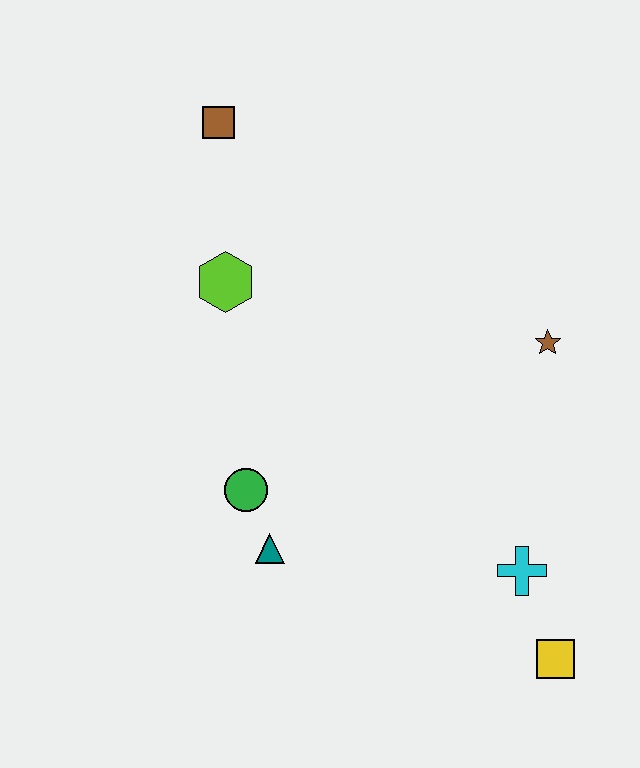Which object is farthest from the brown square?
The yellow square is farthest from the brown square.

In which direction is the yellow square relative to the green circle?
The yellow square is to the right of the green circle.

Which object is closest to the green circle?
The teal triangle is closest to the green circle.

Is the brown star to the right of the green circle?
Yes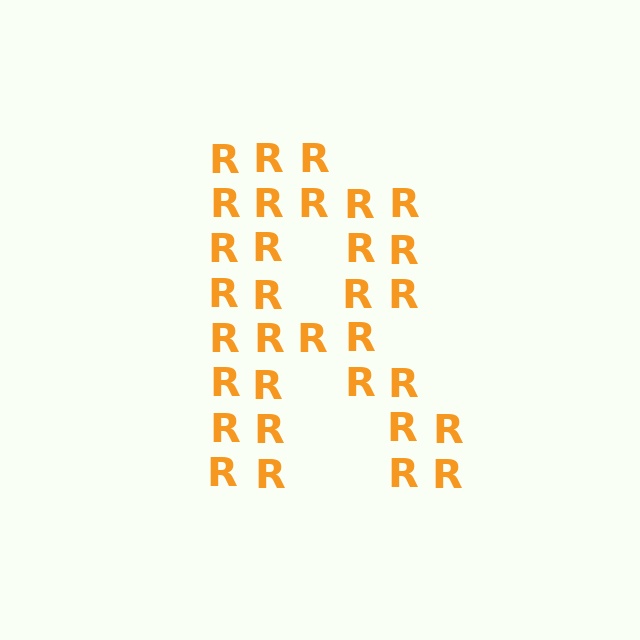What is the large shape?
The large shape is the letter R.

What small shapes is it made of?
It is made of small letter R's.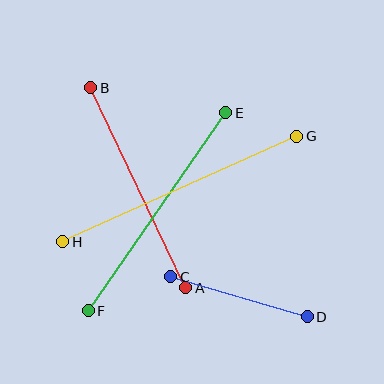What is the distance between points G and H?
The distance is approximately 257 pixels.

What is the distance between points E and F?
The distance is approximately 241 pixels.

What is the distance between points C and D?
The distance is approximately 142 pixels.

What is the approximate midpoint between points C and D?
The midpoint is at approximately (239, 297) pixels.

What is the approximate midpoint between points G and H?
The midpoint is at approximately (180, 189) pixels.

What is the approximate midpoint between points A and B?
The midpoint is at approximately (138, 188) pixels.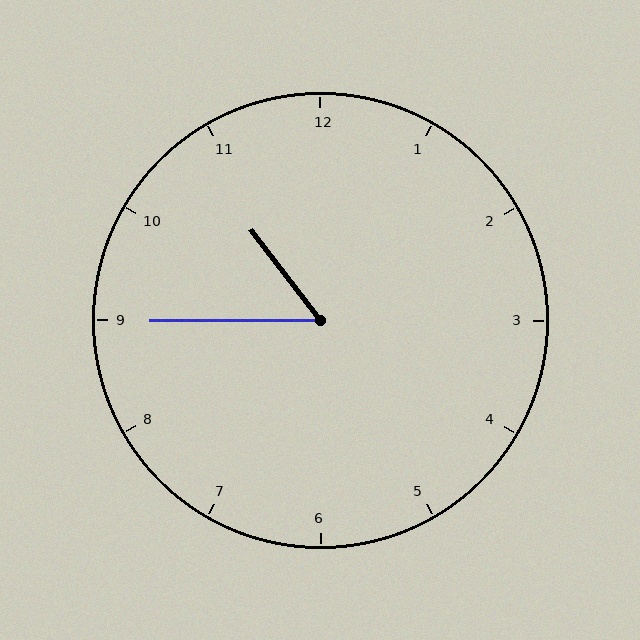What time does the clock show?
10:45.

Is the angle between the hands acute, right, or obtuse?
It is acute.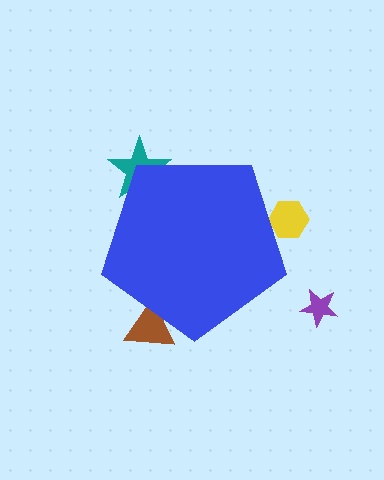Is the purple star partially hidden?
No, the purple star is fully visible.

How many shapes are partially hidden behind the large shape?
3 shapes are partially hidden.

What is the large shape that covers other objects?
A blue pentagon.